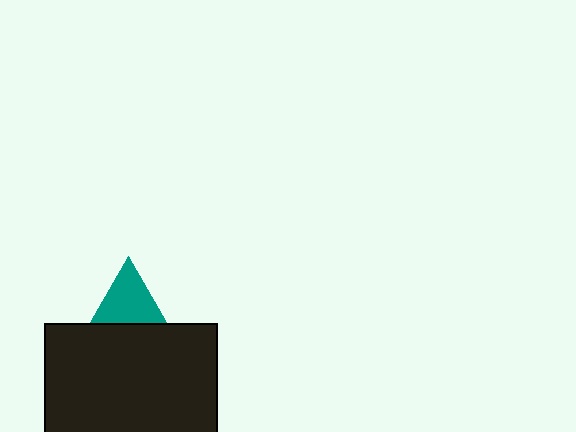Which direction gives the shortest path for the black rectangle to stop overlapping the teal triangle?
Moving down gives the shortest separation.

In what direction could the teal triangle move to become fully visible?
The teal triangle could move up. That would shift it out from behind the black rectangle entirely.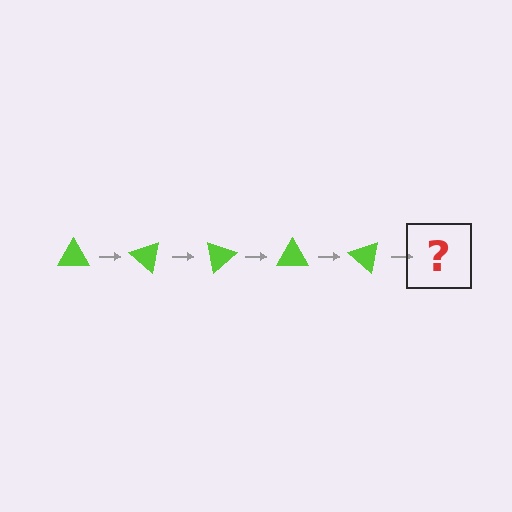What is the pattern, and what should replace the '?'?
The pattern is that the triangle rotates 40 degrees each step. The '?' should be a lime triangle rotated 200 degrees.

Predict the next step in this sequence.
The next step is a lime triangle rotated 200 degrees.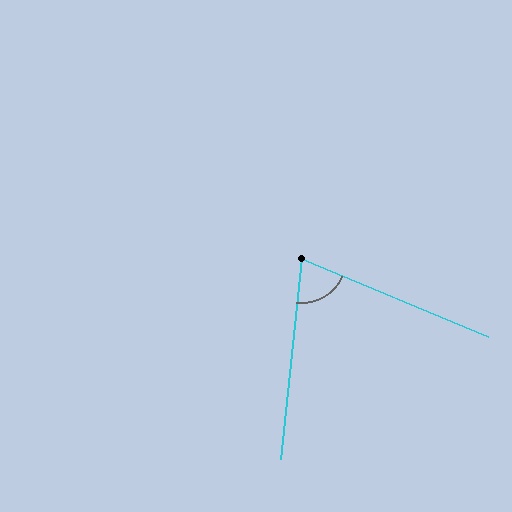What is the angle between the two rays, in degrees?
Approximately 73 degrees.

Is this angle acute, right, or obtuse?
It is acute.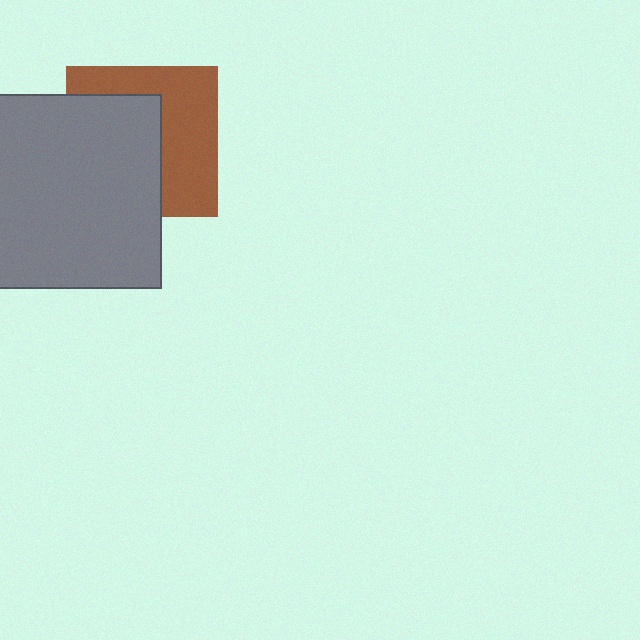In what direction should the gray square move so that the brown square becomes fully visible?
The gray square should move left. That is the shortest direction to clear the overlap and leave the brown square fully visible.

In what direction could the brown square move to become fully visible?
The brown square could move right. That would shift it out from behind the gray square entirely.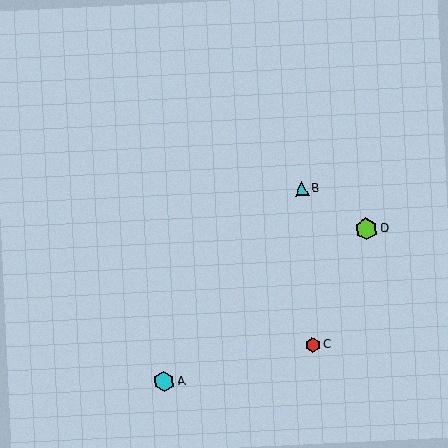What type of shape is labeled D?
Shape D is a lime hexagon.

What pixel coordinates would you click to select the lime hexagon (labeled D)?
Click at (366, 229) to select the lime hexagon D.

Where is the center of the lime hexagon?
The center of the lime hexagon is at (366, 229).